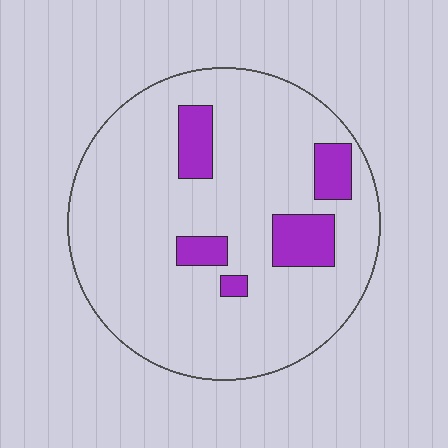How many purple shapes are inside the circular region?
5.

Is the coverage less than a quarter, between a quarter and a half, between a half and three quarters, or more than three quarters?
Less than a quarter.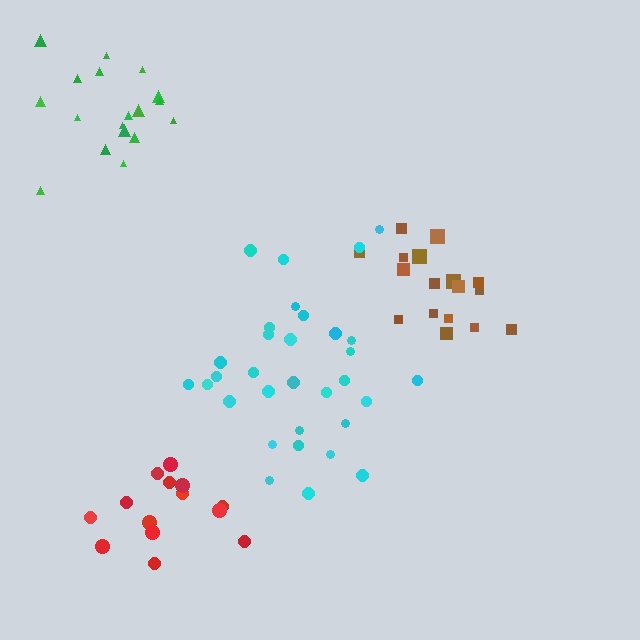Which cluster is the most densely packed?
Brown.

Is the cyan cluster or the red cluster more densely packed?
Cyan.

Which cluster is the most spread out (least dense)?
Green.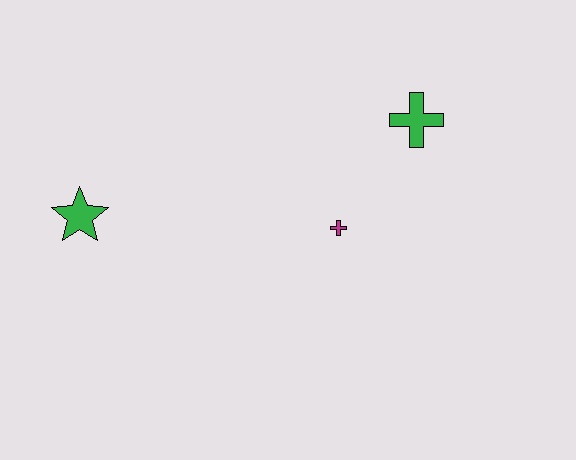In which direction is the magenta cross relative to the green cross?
The magenta cross is below the green cross.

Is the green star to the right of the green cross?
No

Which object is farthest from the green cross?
The green star is farthest from the green cross.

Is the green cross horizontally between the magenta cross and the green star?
No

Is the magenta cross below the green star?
Yes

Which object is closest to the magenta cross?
The green cross is closest to the magenta cross.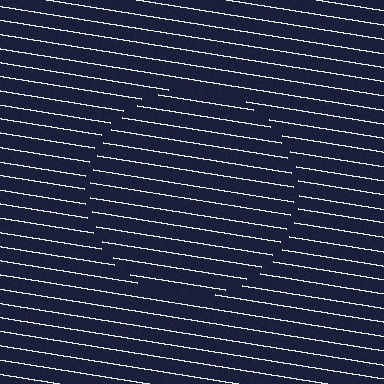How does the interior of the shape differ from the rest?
The interior of the shape contains the same grating, shifted by half a period — the contour is defined by the phase discontinuity where line-ends from the inner and outer gratings abut.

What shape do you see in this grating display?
An illusory circle. The interior of the shape contains the same grating, shifted by half a period — the contour is defined by the phase discontinuity where line-ends from the inner and outer gratings abut.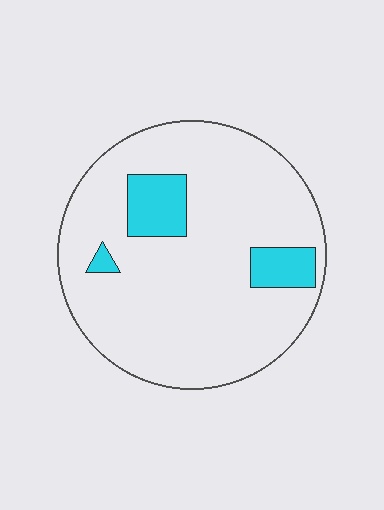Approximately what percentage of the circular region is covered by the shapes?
Approximately 10%.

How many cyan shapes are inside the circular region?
3.